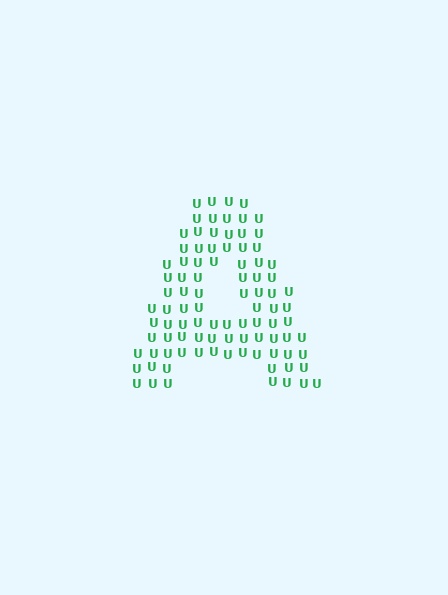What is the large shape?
The large shape is the letter A.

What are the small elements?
The small elements are letter U's.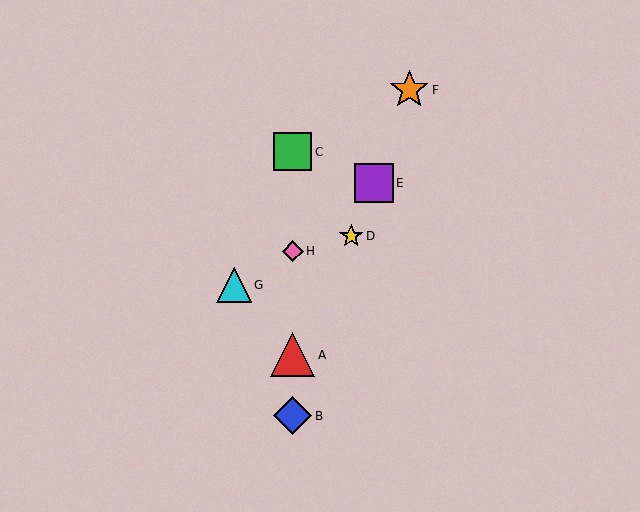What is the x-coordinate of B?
Object B is at x≈293.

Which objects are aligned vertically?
Objects A, B, C, H are aligned vertically.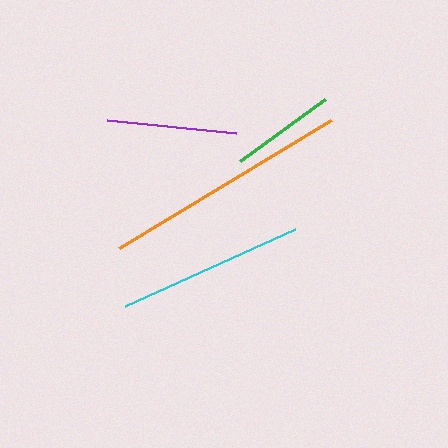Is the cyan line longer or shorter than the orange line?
The orange line is longer than the cyan line.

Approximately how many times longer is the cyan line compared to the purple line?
The cyan line is approximately 1.4 times the length of the purple line.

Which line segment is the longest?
The orange line is the longest at approximately 248 pixels.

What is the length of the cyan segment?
The cyan segment is approximately 186 pixels long.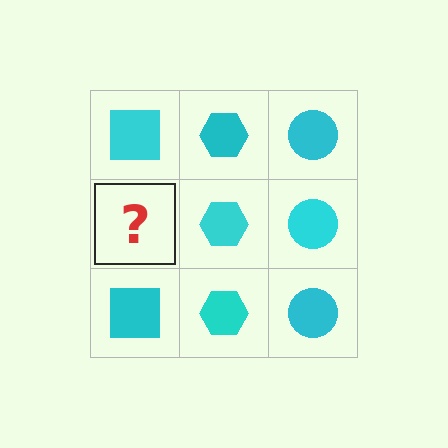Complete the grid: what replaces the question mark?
The question mark should be replaced with a cyan square.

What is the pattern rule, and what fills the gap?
The rule is that each column has a consistent shape. The gap should be filled with a cyan square.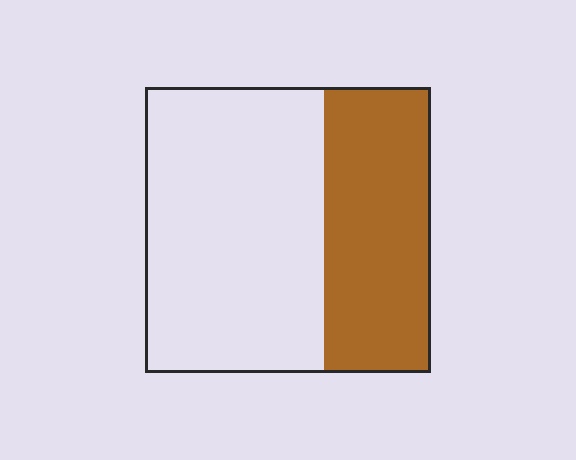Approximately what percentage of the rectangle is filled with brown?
Approximately 35%.